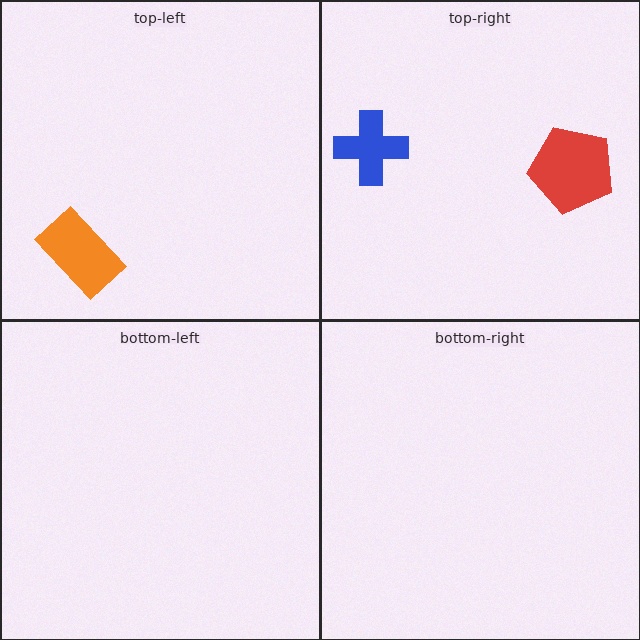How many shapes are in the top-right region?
2.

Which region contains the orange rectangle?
The top-left region.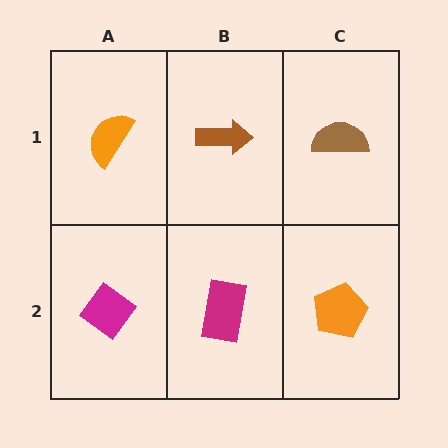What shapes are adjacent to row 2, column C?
A brown semicircle (row 1, column C), a magenta rectangle (row 2, column B).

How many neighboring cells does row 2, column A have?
2.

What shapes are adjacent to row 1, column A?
A magenta diamond (row 2, column A), a brown arrow (row 1, column B).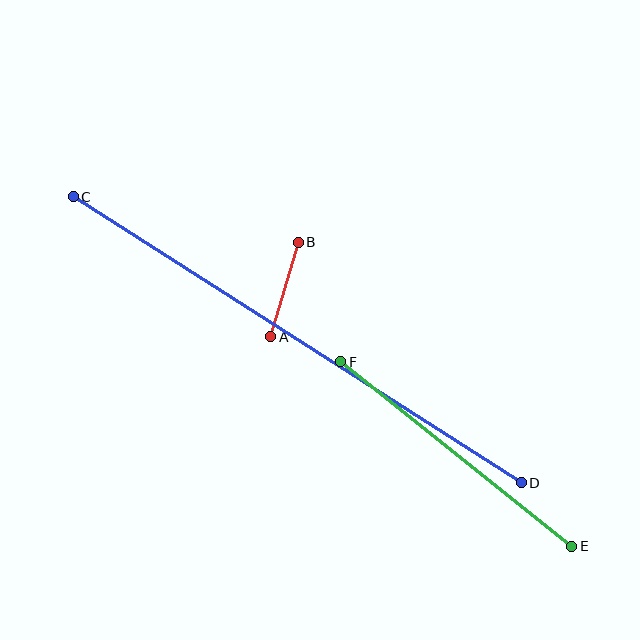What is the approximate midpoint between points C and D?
The midpoint is at approximately (297, 340) pixels.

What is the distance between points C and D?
The distance is approximately 531 pixels.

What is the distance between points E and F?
The distance is approximately 296 pixels.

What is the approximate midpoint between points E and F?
The midpoint is at approximately (456, 454) pixels.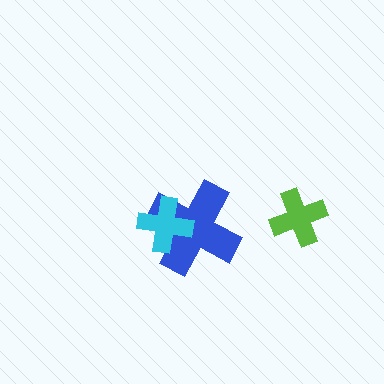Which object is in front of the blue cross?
The cyan cross is in front of the blue cross.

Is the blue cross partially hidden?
Yes, it is partially covered by another shape.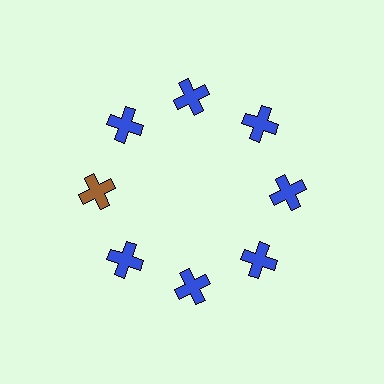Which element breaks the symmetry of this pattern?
The brown cross at roughly the 9 o'clock position breaks the symmetry. All other shapes are blue crosses.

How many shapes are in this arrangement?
There are 8 shapes arranged in a ring pattern.